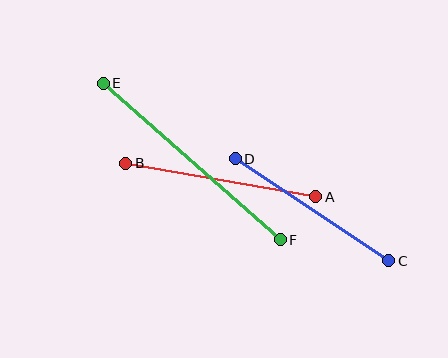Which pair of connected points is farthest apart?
Points E and F are farthest apart.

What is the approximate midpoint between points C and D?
The midpoint is at approximately (312, 210) pixels.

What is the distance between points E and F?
The distance is approximately 236 pixels.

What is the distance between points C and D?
The distance is approximately 184 pixels.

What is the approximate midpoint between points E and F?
The midpoint is at approximately (192, 161) pixels.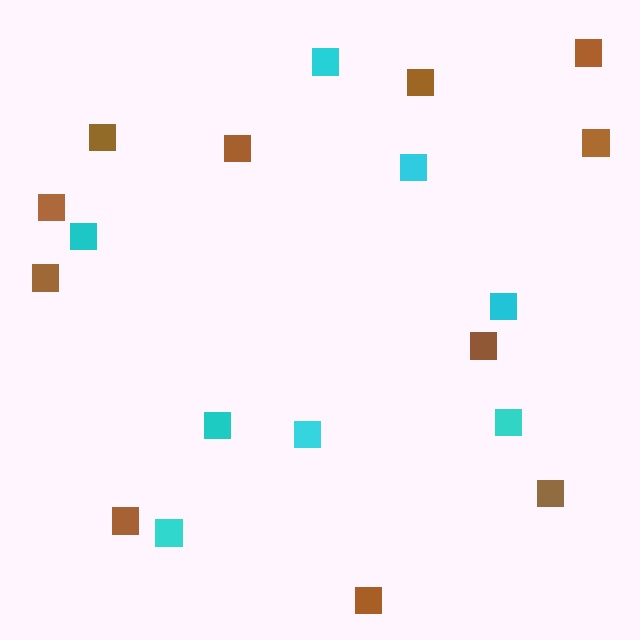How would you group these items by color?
There are 2 groups: one group of cyan squares (8) and one group of brown squares (11).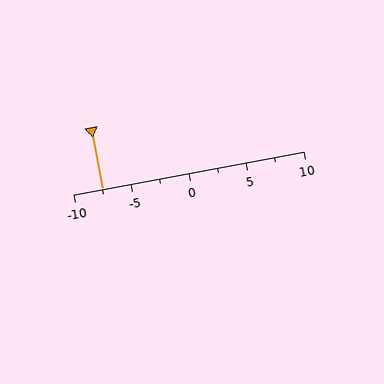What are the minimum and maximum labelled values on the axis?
The axis runs from -10 to 10.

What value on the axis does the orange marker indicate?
The marker indicates approximately -7.5.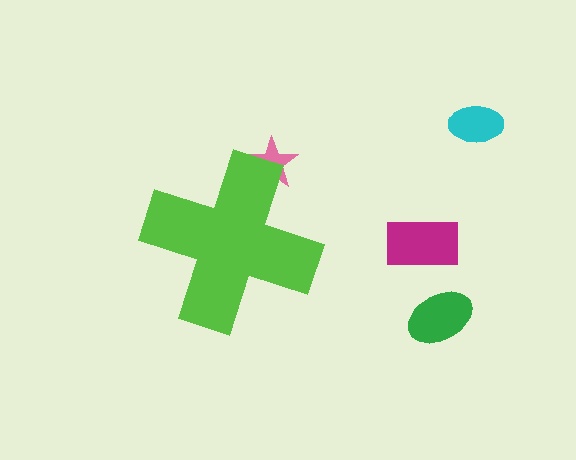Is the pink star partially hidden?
Yes, the pink star is partially hidden behind the lime cross.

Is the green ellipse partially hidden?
No, the green ellipse is fully visible.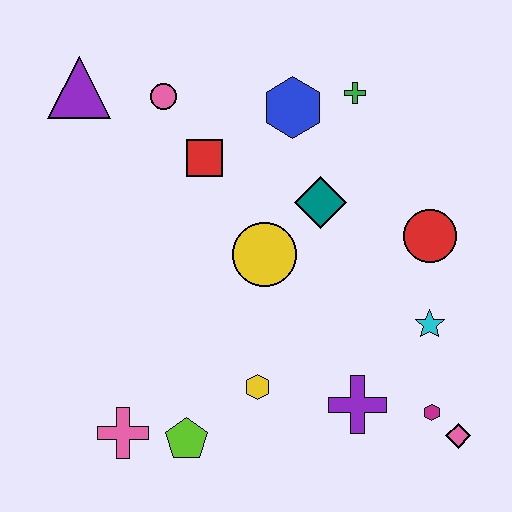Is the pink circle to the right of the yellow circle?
No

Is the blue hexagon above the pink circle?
No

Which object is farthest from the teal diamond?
The pink cross is farthest from the teal diamond.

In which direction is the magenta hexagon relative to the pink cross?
The magenta hexagon is to the right of the pink cross.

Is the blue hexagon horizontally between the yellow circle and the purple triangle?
No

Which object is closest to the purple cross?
The magenta hexagon is closest to the purple cross.